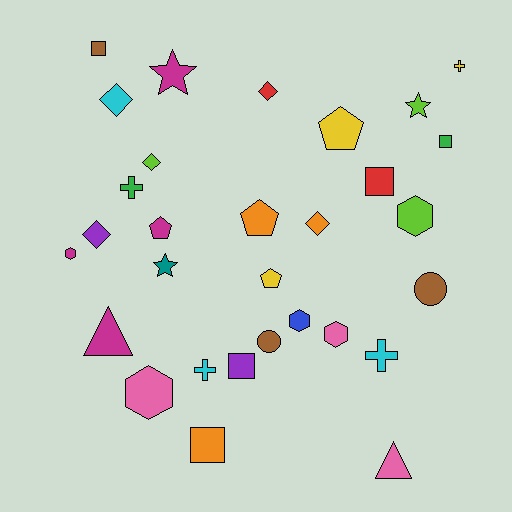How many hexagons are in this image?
There are 5 hexagons.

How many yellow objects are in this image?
There are 3 yellow objects.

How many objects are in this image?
There are 30 objects.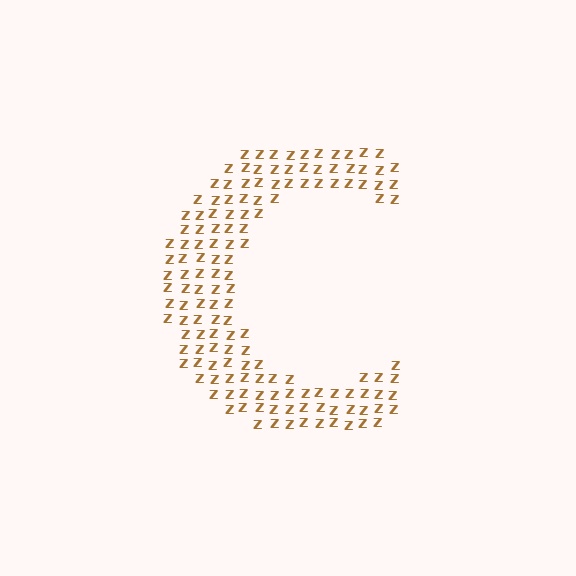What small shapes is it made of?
It is made of small letter Z's.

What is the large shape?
The large shape is the letter C.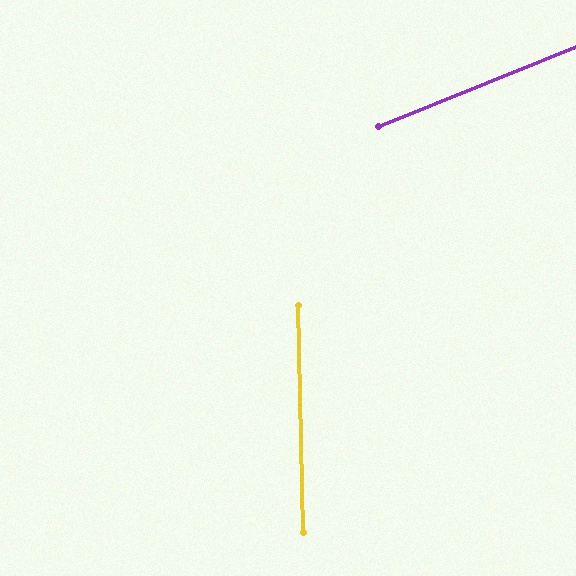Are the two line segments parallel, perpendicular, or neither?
Neither parallel nor perpendicular — they differ by about 69°.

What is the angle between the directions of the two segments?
Approximately 69 degrees.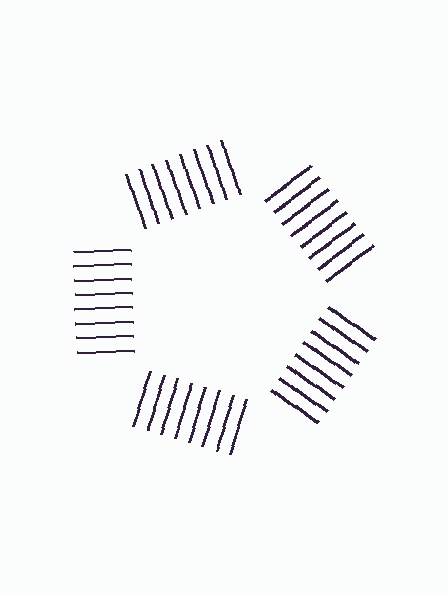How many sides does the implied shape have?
5 sides — the line-ends trace a pentagon.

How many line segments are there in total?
40 — 8 along each of the 5 edges.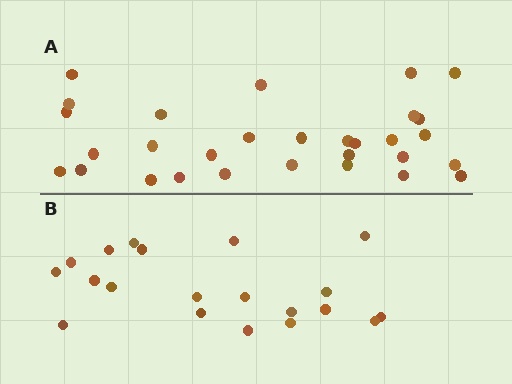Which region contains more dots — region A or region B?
Region A (the top region) has more dots.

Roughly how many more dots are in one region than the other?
Region A has roughly 10 or so more dots than region B.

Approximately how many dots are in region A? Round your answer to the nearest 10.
About 30 dots.